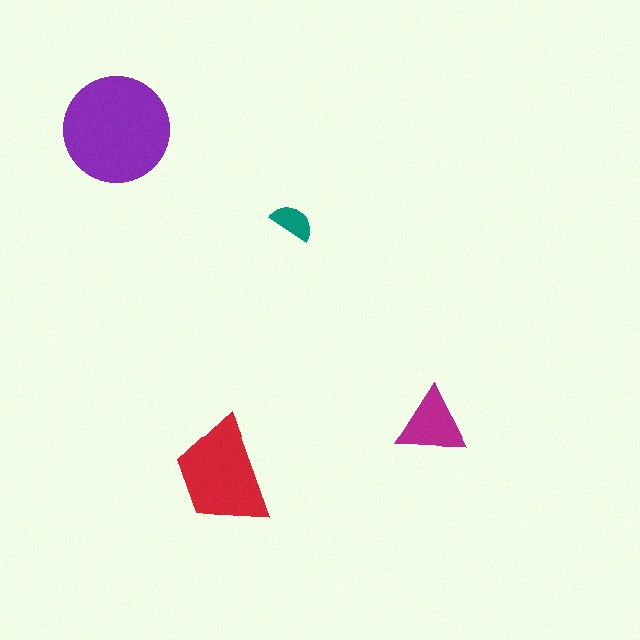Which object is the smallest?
The teal semicircle.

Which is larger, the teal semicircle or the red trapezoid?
The red trapezoid.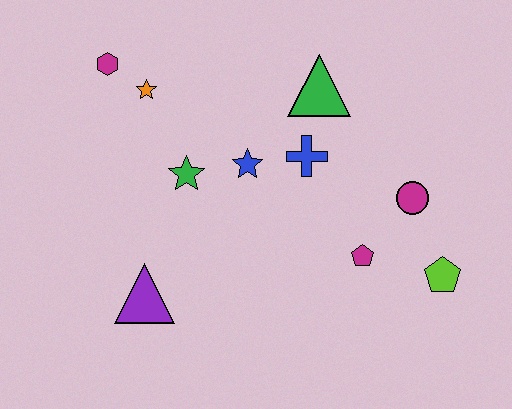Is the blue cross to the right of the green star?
Yes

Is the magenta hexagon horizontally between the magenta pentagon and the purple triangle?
No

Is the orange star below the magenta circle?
No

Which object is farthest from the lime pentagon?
The magenta hexagon is farthest from the lime pentagon.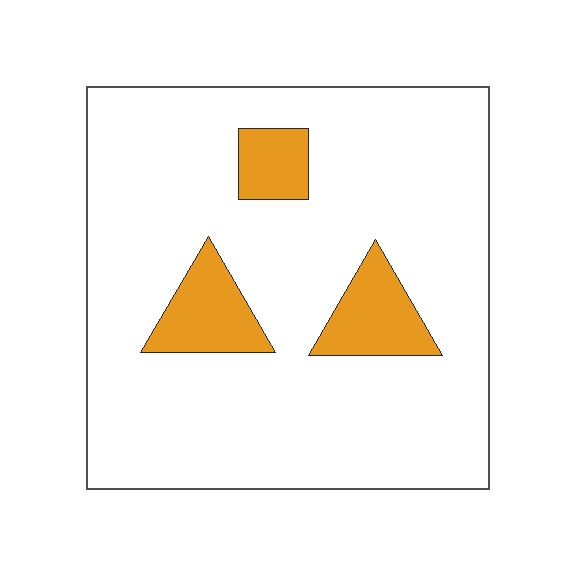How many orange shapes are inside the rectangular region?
3.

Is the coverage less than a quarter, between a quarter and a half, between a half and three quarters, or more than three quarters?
Less than a quarter.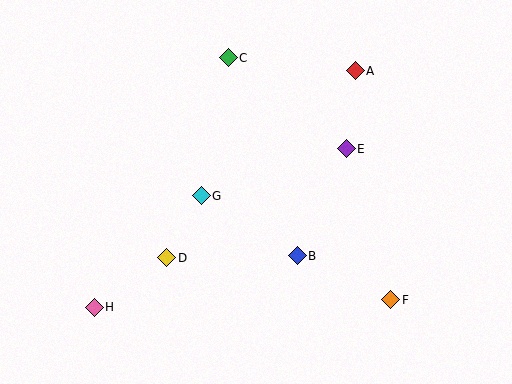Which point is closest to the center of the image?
Point G at (201, 196) is closest to the center.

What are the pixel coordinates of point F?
Point F is at (391, 300).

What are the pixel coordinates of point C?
Point C is at (228, 58).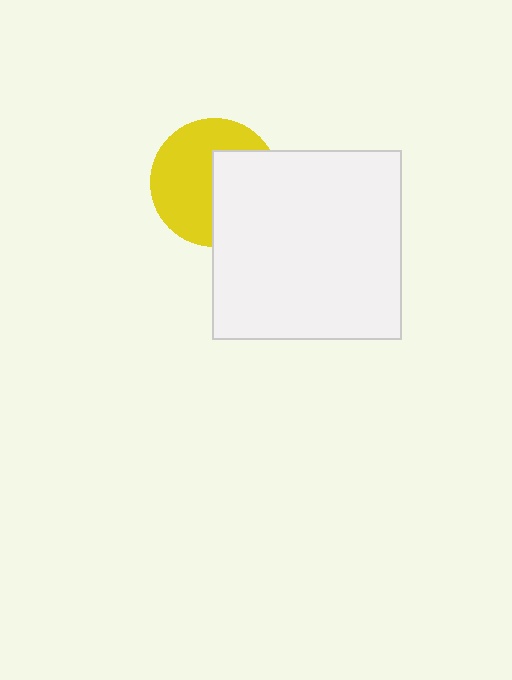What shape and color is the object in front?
The object in front is a white square.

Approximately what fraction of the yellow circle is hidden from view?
Roughly 43% of the yellow circle is hidden behind the white square.